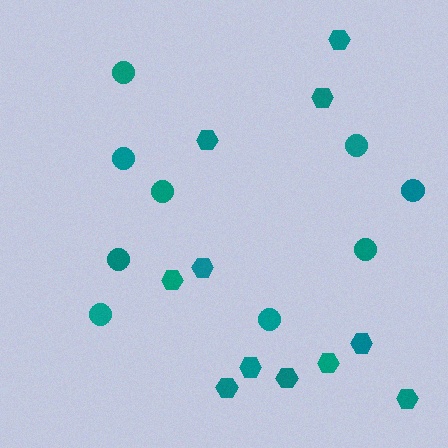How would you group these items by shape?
There are 2 groups: one group of circles (9) and one group of hexagons (11).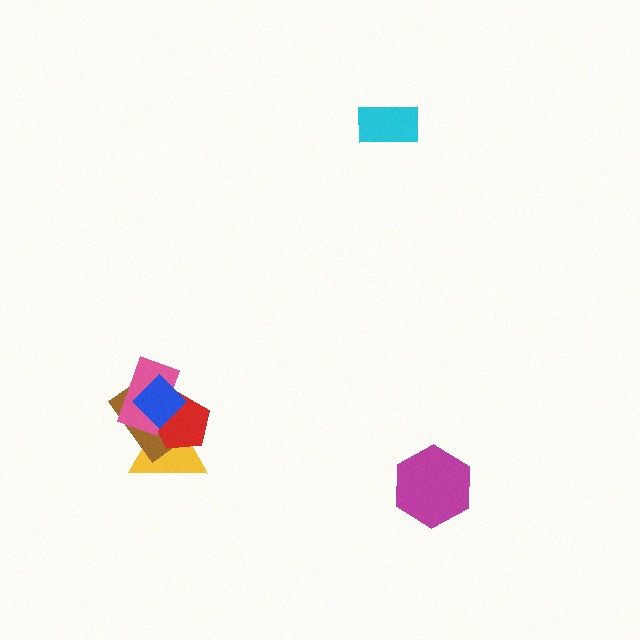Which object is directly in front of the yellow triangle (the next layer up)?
The brown rectangle is directly in front of the yellow triangle.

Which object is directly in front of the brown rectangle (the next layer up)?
The red pentagon is directly in front of the brown rectangle.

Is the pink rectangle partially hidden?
Yes, it is partially covered by another shape.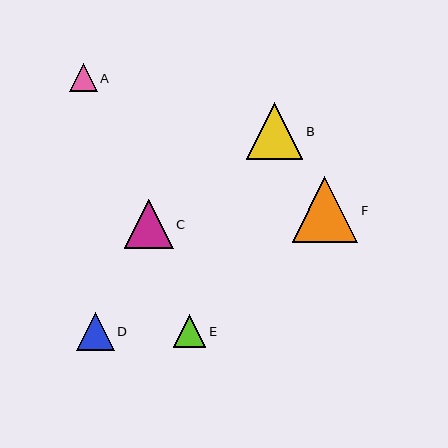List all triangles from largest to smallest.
From largest to smallest: F, B, C, D, E, A.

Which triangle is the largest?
Triangle F is the largest with a size of approximately 66 pixels.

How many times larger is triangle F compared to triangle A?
Triangle F is approximately 2.4 times the size of triangle A.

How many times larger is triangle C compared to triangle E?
Triangle C is approximately 1.5 times the size of triangle E.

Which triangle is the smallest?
Triangle A is the smallest with a size of approximately 27 pixels.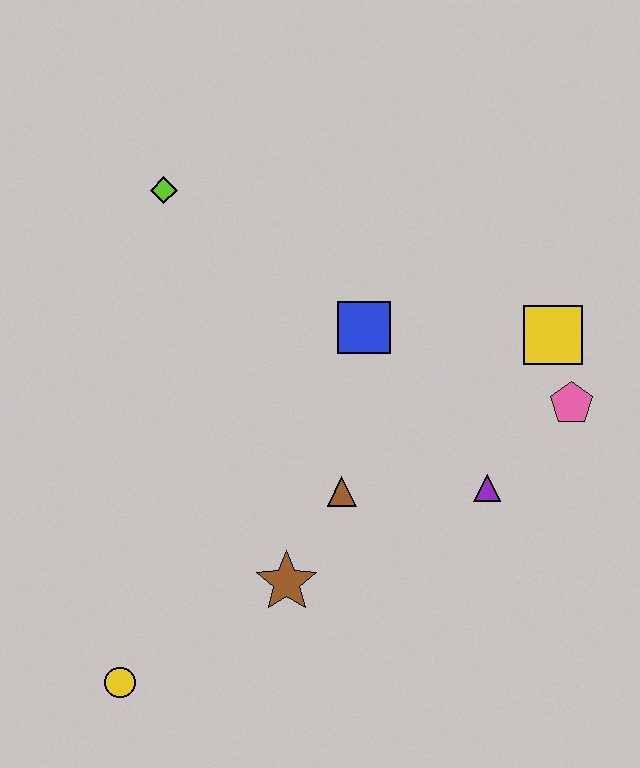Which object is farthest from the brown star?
The lime diamond is farthest from the brown star.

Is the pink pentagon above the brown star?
Yes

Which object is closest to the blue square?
The brown triangle is closest to the blue square.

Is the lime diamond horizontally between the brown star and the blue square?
No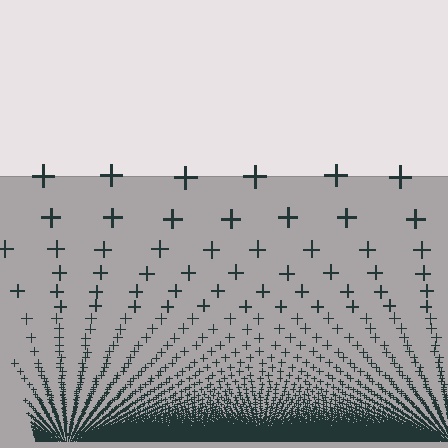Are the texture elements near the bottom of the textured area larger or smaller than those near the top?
Smaller. The gradient is inverted — elements near the bottom are smaller and denser.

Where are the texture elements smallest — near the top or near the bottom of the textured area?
Near the bottom.